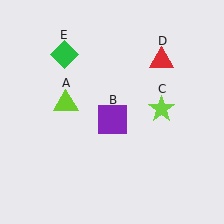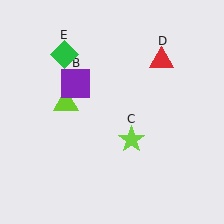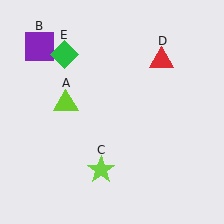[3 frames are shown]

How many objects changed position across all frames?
2 objects changed position: purple square (object B), lime star (object C).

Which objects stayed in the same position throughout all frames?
Lime triangle (object A) and red triangle (object D) and green diamond (object E) remained stationary.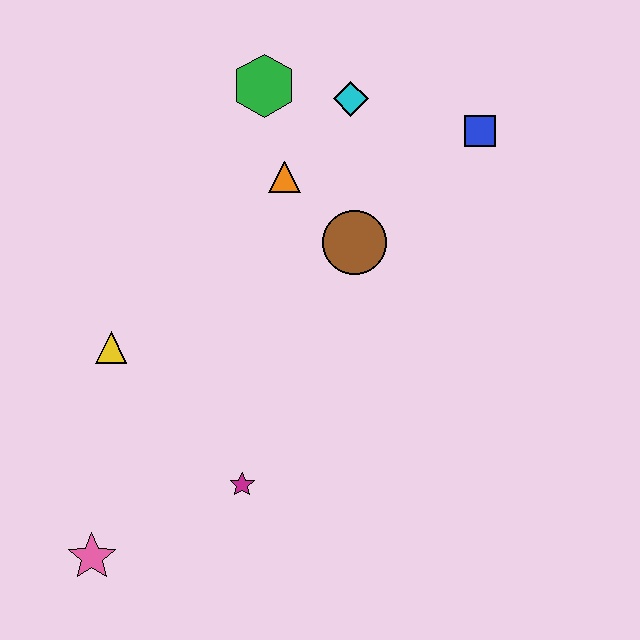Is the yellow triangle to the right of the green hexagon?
No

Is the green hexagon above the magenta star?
Yes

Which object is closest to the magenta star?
The pink star is closest to the magenta star.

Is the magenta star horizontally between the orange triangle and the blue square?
No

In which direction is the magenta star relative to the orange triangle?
The magenta star is below the orange triangle.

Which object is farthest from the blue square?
The pink star is farthest from the blue square.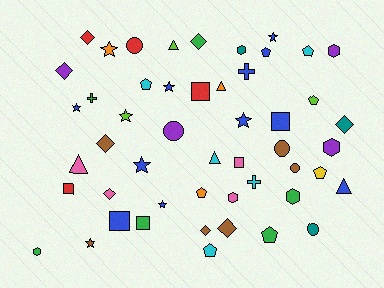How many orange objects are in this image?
There are 3 orange objects.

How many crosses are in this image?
There are 3 crosses.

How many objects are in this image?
There are 50 objects.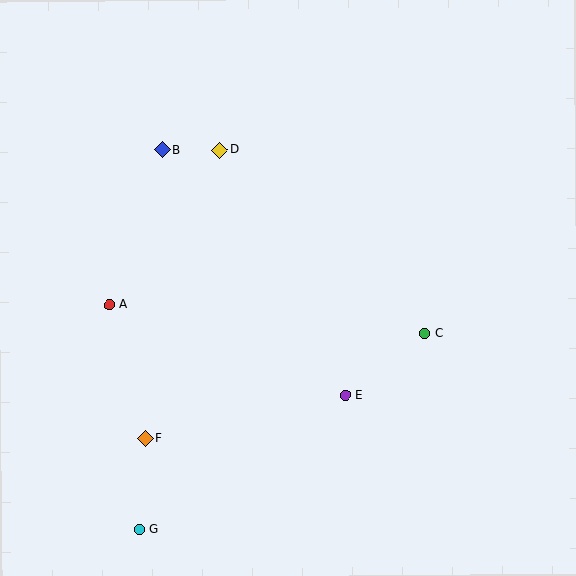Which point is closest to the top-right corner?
Point C is closest to the top-right corner.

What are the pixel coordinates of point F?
Point F is at (145, 438).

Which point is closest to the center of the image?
Point E at (345, 395) is closest to the center.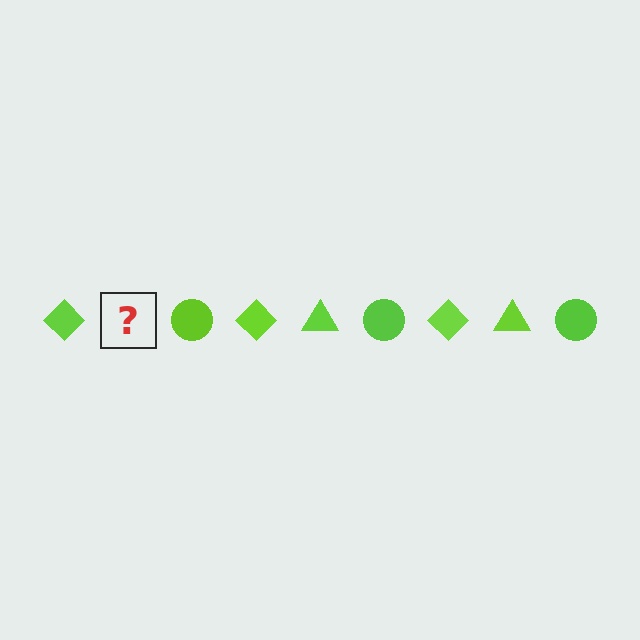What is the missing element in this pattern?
The missing element is a lime triangle.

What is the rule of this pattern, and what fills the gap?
The rule is that the pattern cycles through diamond, triangle, circle shapes in lime. The gap should be filled with a lime triangle.